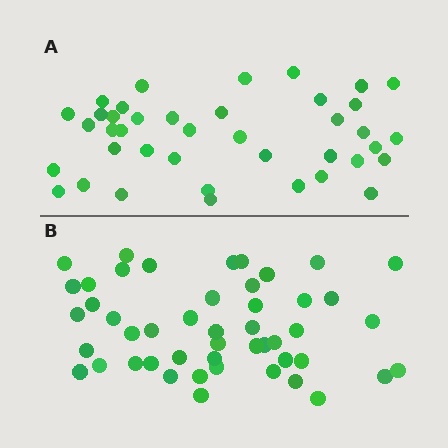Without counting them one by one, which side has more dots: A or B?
Region B (the bottom region) has more dots.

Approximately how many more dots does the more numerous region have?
Region B has roughly 8 or so more dots than region A.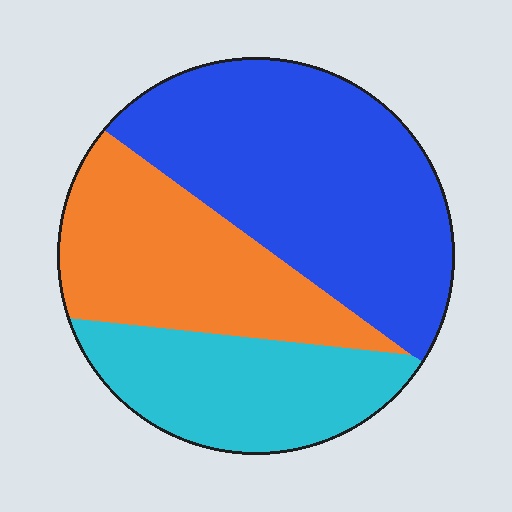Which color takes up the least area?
Cyan, at roughly 25%.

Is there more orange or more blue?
Blue.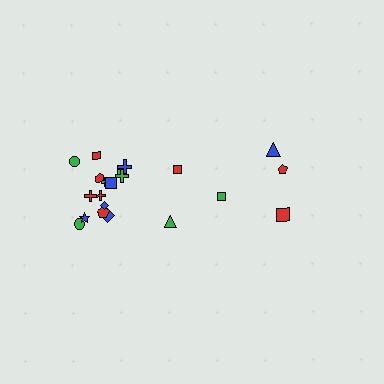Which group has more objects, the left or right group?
The left group.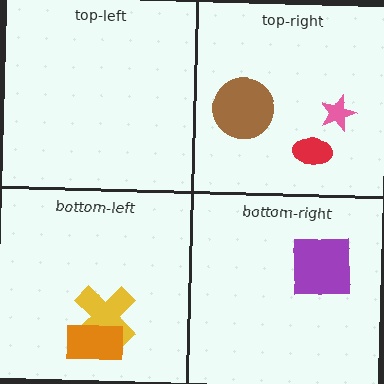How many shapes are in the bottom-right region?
1.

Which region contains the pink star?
The top-right region.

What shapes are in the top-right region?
The pink star, the brown circle, the red ellipse.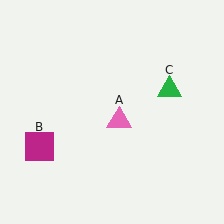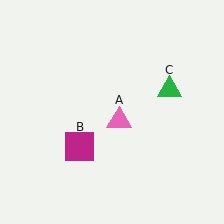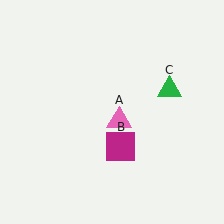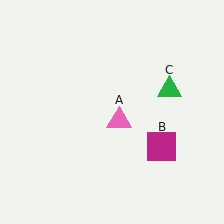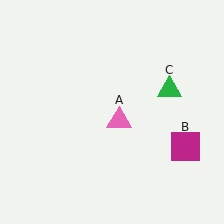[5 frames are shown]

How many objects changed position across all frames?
1 object changed position: magenta square (object B).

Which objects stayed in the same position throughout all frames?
Pink triangle (object A) and green triangle (object C) remained stationary.